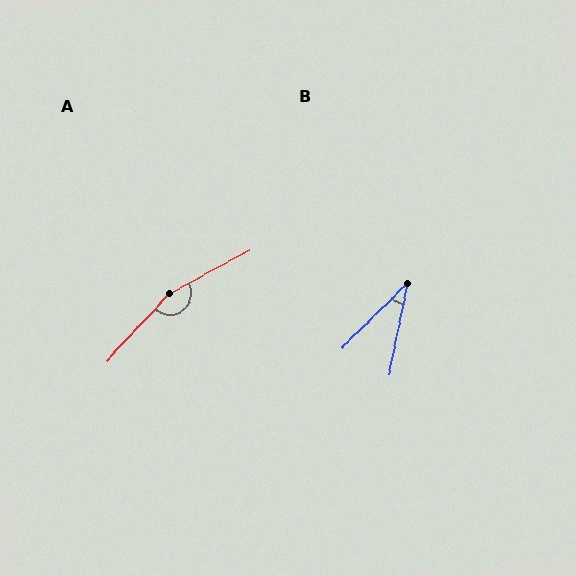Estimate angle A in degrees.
Approximately 161 degrees.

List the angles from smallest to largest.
B (34°), A (161°).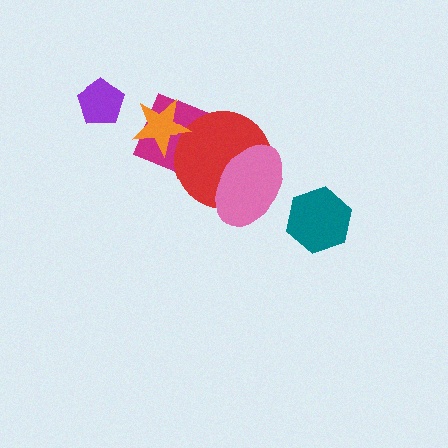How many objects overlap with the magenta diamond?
2 objects overlap with the magenta diamond.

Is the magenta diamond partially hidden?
Yes, it is partially covered by another shape.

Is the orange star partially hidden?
No, no other shape covers it.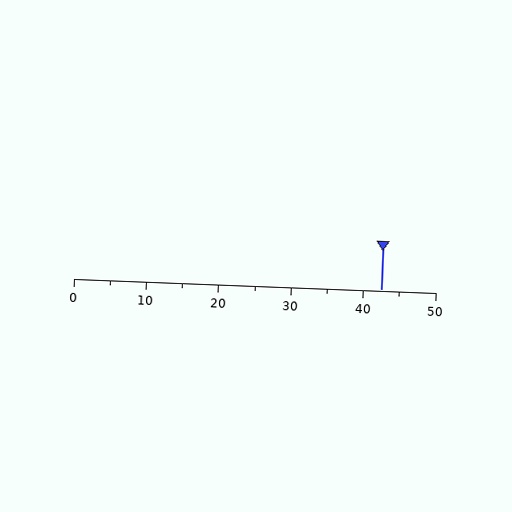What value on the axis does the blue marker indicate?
The marker indicates approximately 42.5.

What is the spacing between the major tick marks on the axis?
The major ticks are spaced 10 apart.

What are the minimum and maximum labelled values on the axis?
The axis runs from 0 to 50.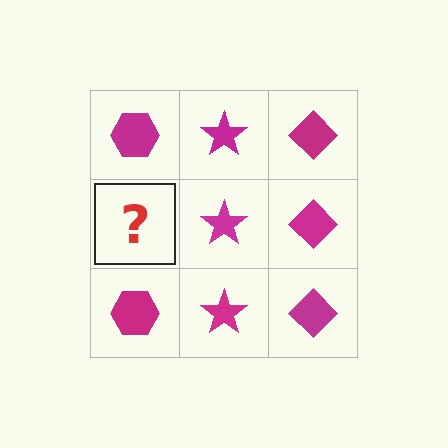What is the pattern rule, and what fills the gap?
The rule is that each column has a consistent shape. The gap should be filled with a magenta hexagon.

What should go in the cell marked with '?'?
The missing cell should contain a magenta hexagon.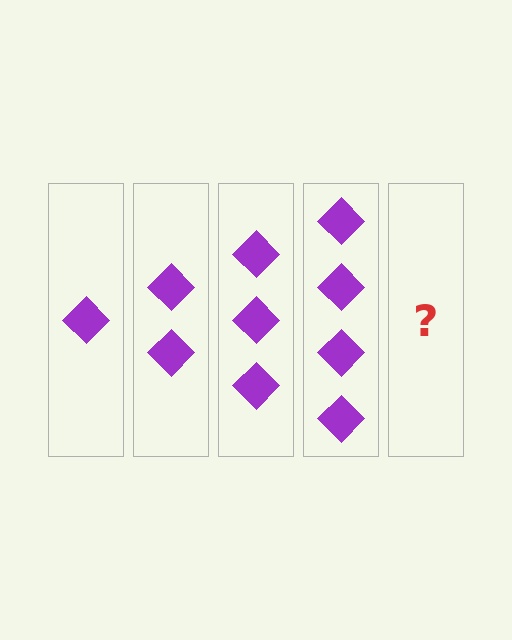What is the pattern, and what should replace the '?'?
The pattern is that each step adds one more diamond. The '?' should be 5 diamonds.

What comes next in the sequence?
The next element should be 5 diamonds.